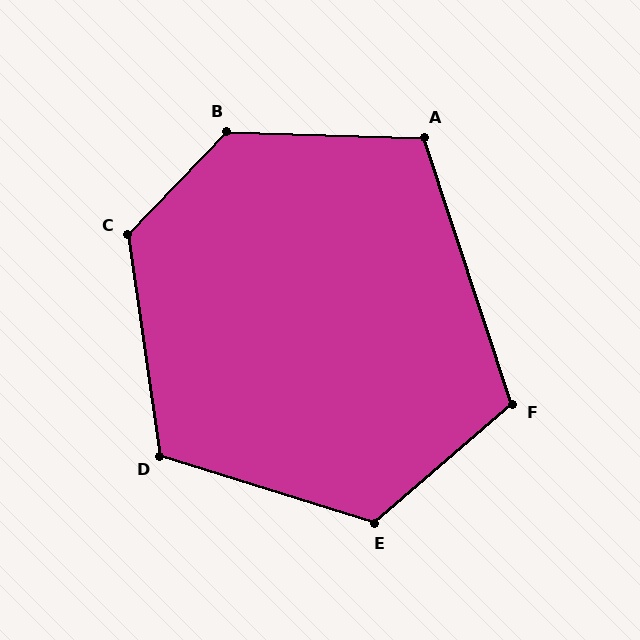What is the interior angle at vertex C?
Approximately 128 degrees (obtuse).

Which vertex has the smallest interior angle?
A, at approximately 110 degrees.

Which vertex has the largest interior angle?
B, at approximately 132 degrees.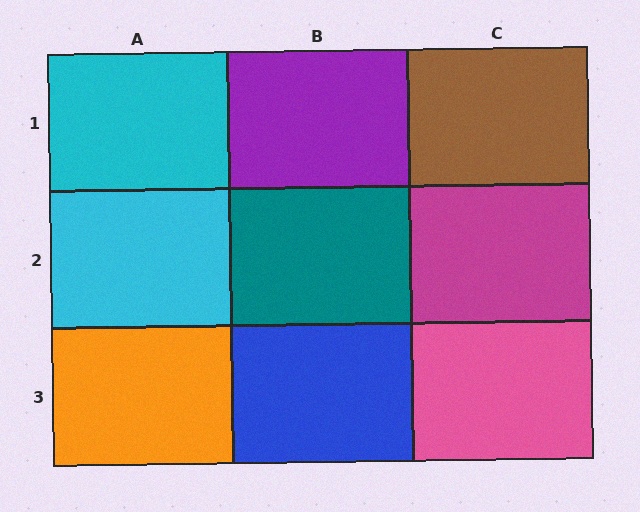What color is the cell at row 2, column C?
Magenta.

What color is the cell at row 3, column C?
Pink.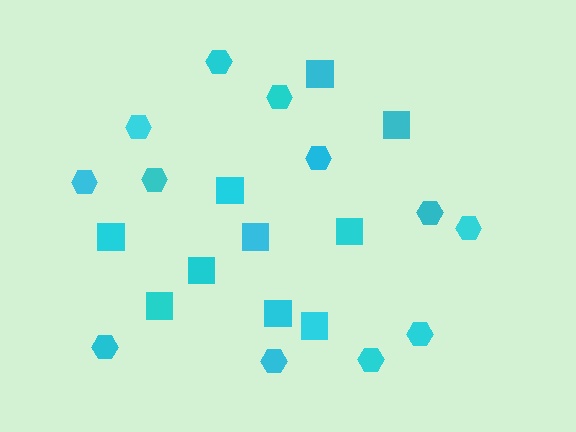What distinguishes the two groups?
There are 2 groups: one group of squares (10) and one group of hexagons (12).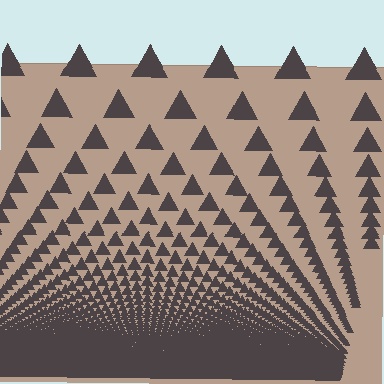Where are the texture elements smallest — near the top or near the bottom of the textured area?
Near the bottom.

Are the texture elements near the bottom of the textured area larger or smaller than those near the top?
Smaller. The gradient is inverted — elements near the bottom are smaller and denser.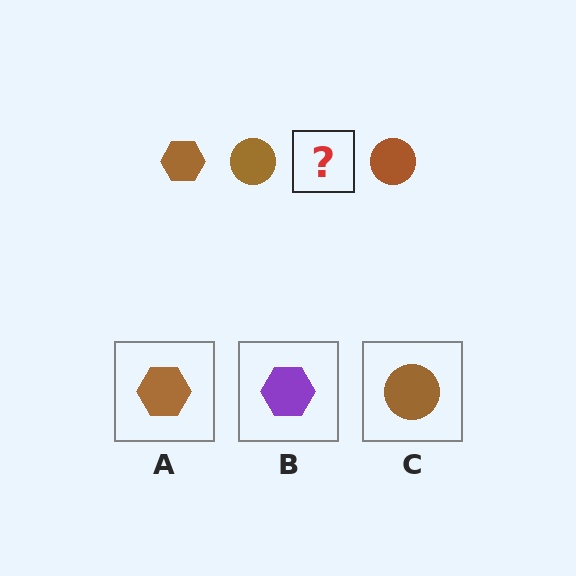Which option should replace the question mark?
Option A.